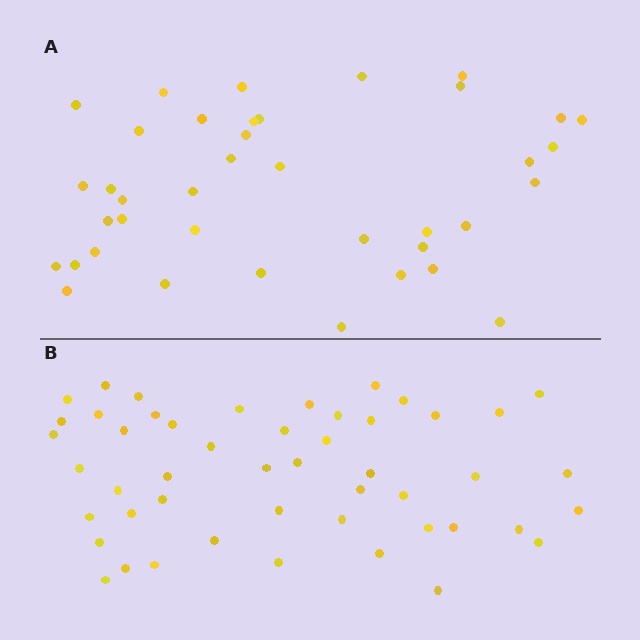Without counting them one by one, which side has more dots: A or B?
Region B (the bottom region) has more dots.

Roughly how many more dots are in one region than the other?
Region B has roughly 10 or so more dots than region A.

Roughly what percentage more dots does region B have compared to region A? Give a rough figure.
About 25% more.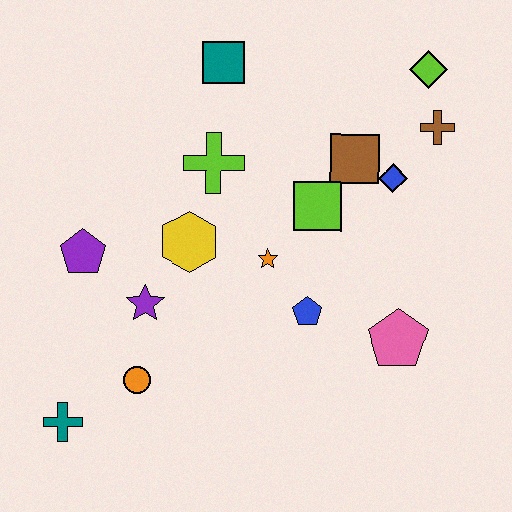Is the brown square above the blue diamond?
Yes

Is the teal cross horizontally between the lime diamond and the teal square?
No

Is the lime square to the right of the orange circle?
Yes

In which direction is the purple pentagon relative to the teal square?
The purple pentagon is below the teal square.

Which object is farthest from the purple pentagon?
The lime diamond is farthest from the purple pentagon.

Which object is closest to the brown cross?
The lime diamond is closest to the brown cross.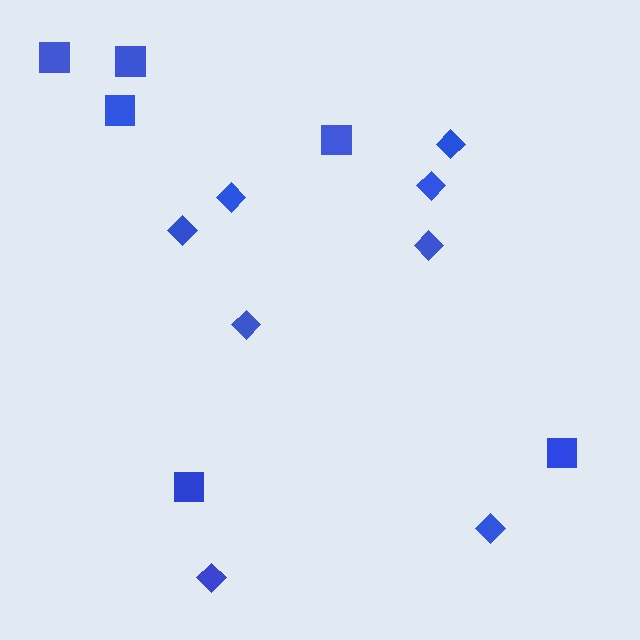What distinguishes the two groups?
There are 2 groups: one group of squares (6) and one group of diamonds (8).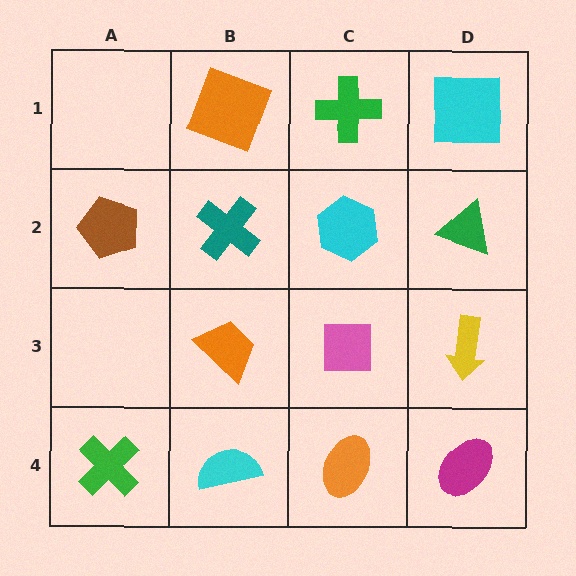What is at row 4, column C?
An orange ellipse.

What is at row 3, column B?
An orange trapezoid.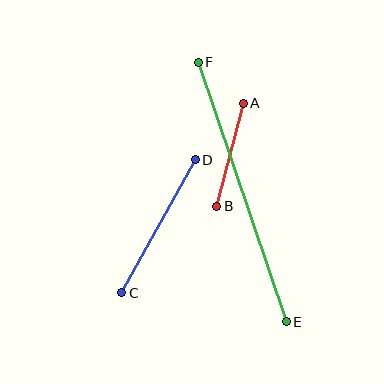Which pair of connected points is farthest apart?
Points E and F are farthest apart.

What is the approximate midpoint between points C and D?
The midpoint is at approximately (159, 226) pixels.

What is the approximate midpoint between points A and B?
The midpoint is at approximately (230, 155) pixels.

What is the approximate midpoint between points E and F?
The midpoint is at approximately (242, 192) pixels.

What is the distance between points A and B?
The distance is approximately 106 pixels.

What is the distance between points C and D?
The distance is approximately 152 pixels.